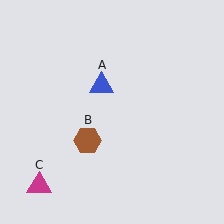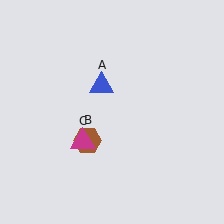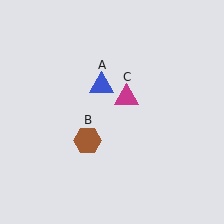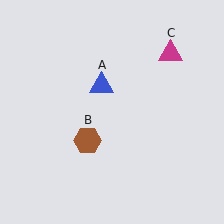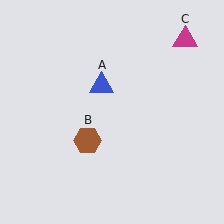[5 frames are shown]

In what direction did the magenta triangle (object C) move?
The magenta triangle (object C) moved up and to the right.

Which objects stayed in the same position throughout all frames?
Blue triangle (object A) and brown hexagon (object B) remained stationary.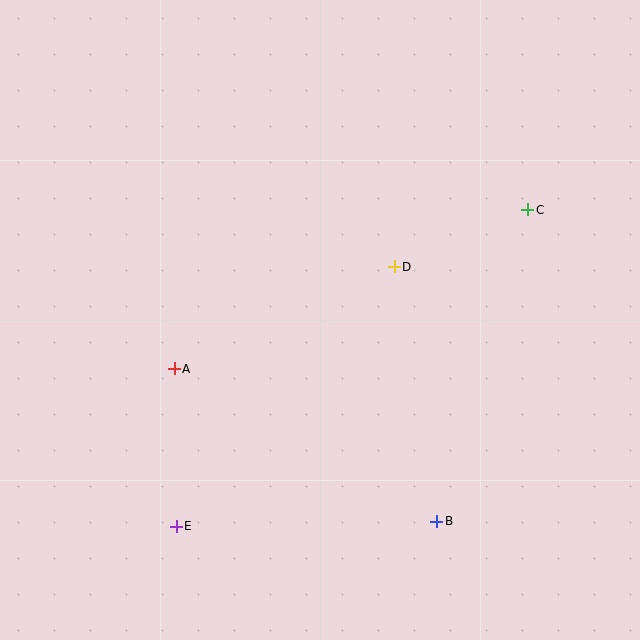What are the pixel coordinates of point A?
Point A is at (174, 369).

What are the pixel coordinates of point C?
Point C is at (528, 210).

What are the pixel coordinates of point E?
Point E is at (176, 526).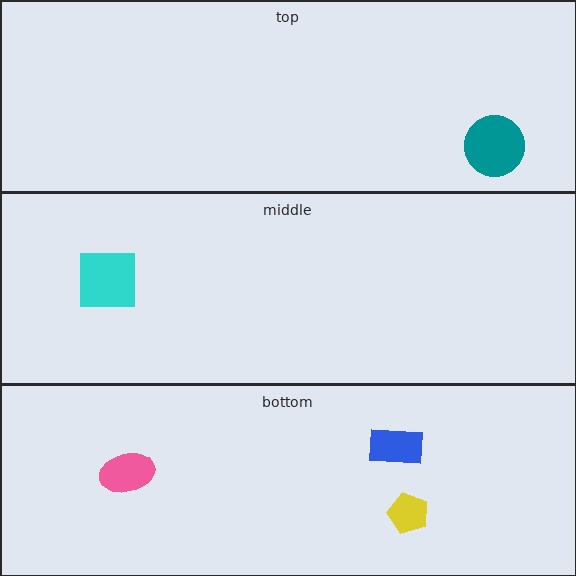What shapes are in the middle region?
The cyan square.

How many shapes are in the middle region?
1.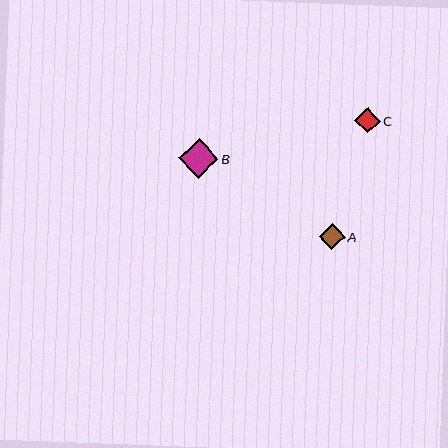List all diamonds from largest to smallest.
From largest to smallest: B, A, C.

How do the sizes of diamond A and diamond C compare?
Diamond A and diamond C are approximately the same size.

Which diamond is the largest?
Diamond B is the largest with a size of approximately 40 pixels.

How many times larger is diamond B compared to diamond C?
Diamond B is approximately 1.6 times the size of diamond C.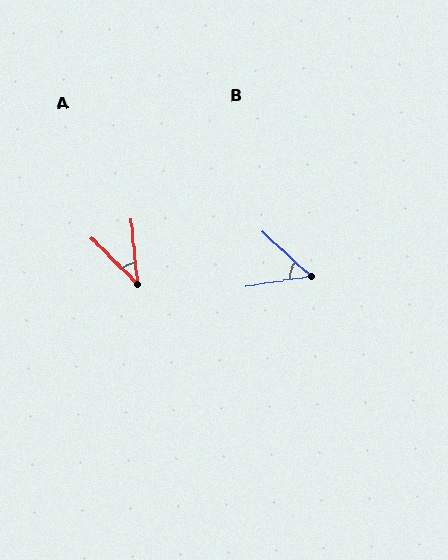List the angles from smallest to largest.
A (39°), B (51°).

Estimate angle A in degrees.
Approximately 39 degrees.